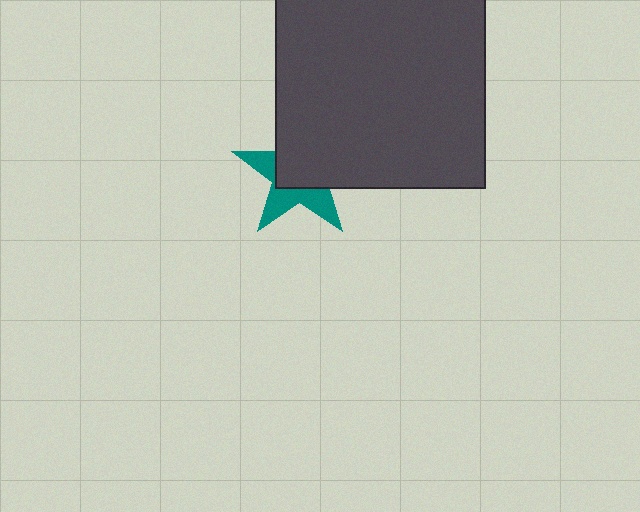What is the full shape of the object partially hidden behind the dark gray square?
The partially hidden object is a teal star.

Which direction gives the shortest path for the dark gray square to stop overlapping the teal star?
Moving toward the upper-right gives the shortest separation.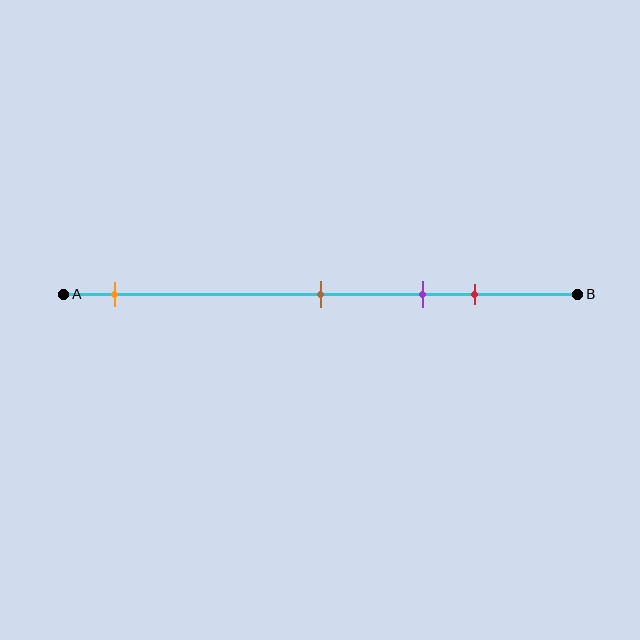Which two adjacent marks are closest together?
The purple and red marks are the closest adjacent pair.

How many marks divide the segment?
There are 4 marks dividing the segment.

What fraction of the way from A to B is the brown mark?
The brown mark is approximately 50% (0.5) of the way from A to B.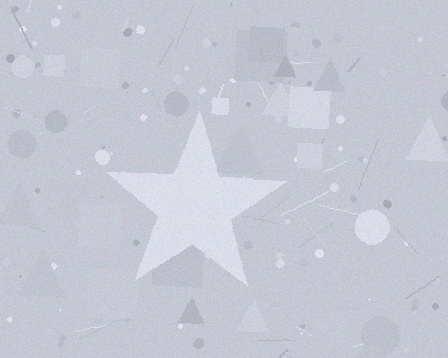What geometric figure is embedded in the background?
A star is embedded in the background.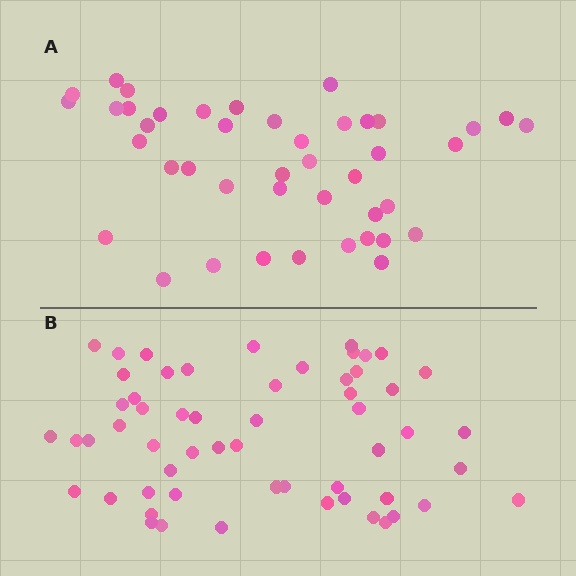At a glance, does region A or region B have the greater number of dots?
Region B (the bottom region) has more dots.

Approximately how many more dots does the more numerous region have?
Region B has approximately 15 more dots than region A.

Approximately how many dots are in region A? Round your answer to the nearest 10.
About 40 dots. (The exact count is 43, which rounds to 40.)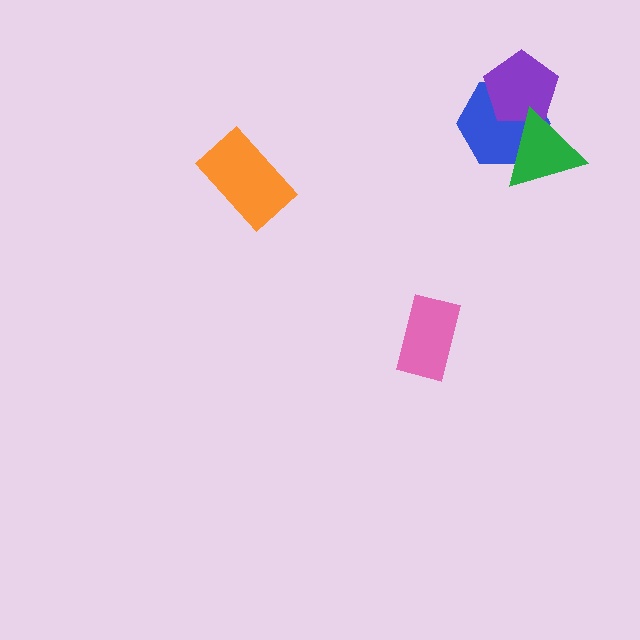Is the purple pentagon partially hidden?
Yes, it is partially covered by another shape.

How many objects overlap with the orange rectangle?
0 objects overlap with the orange rectangle.